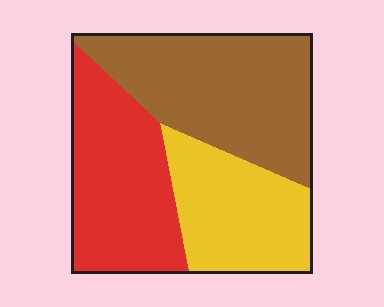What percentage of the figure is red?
Red covers around 35% of the figure.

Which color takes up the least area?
Yellow, at roughly 25%.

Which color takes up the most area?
Brown, at roughly 40%.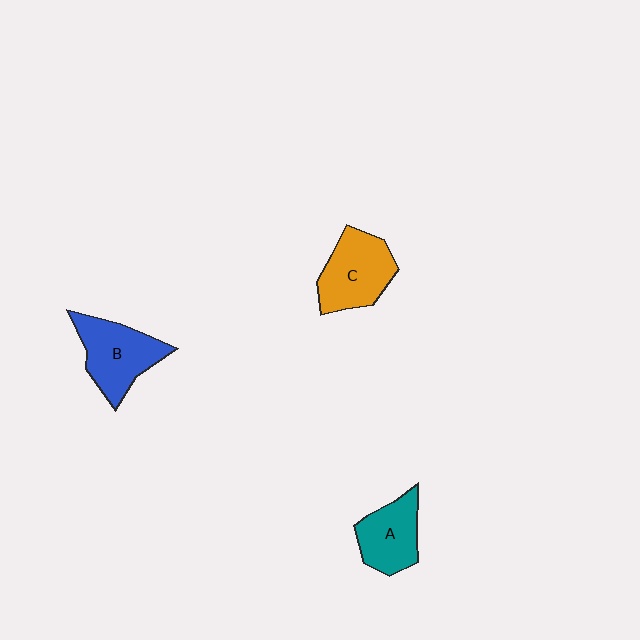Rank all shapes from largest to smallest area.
From largest to smallest: B (blue), C (orange), A (teal).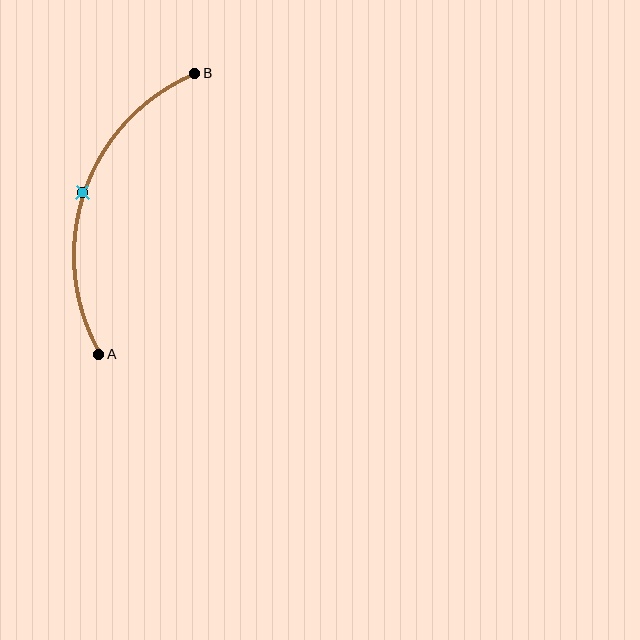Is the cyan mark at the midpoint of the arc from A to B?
Yes. The cyan mark lies on the arc at equal arc-length from both A and B — it is the arc midpoint.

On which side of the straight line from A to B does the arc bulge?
The arc bulges to the left of the straight line connecting A and B.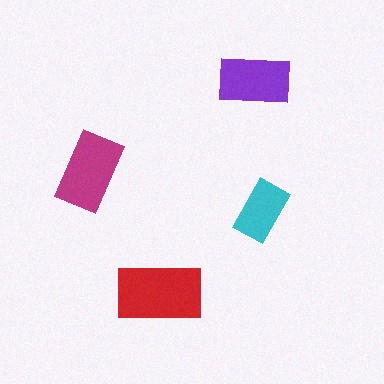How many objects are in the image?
There are 4 objects in the image.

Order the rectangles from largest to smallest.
the red one, the magenta one, the purple one, the cyan one.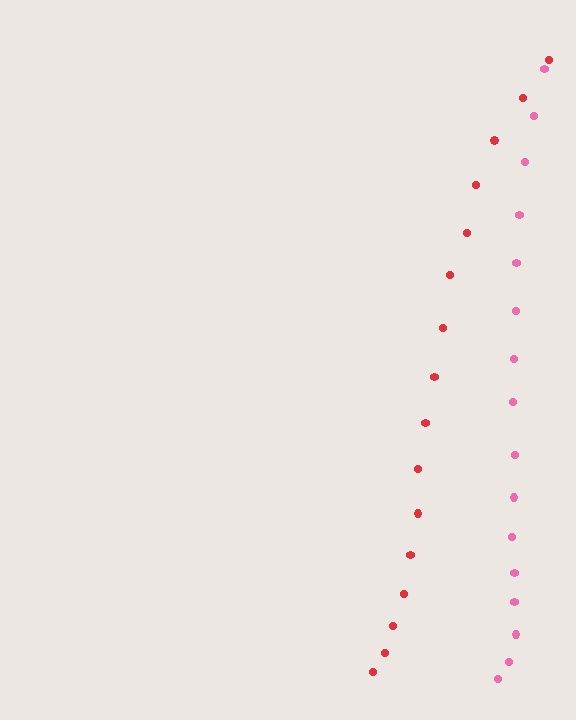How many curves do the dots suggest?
There are 2 distinct paths.